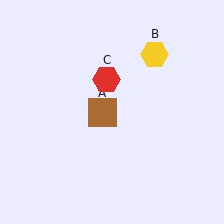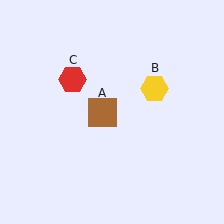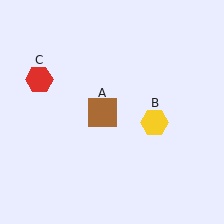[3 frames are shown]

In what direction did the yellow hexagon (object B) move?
The yellow hexagon (object B) moved down.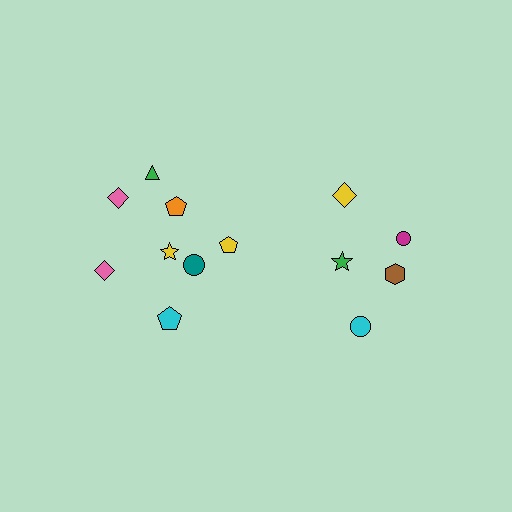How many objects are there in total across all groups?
There are 13 objects.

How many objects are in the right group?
There are 5 objects.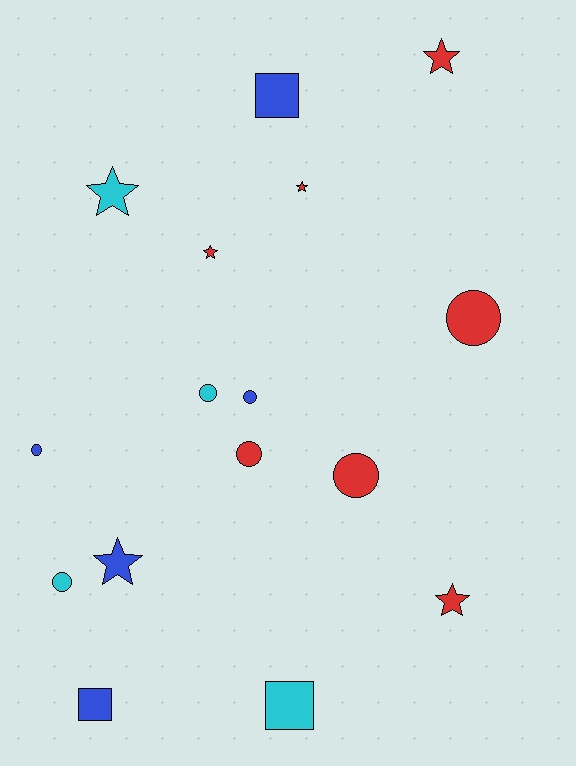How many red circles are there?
There are 3 red circles.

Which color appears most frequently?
Red, with 7 objects.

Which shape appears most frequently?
Circle, with 7 objects.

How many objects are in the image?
There are 16 objects.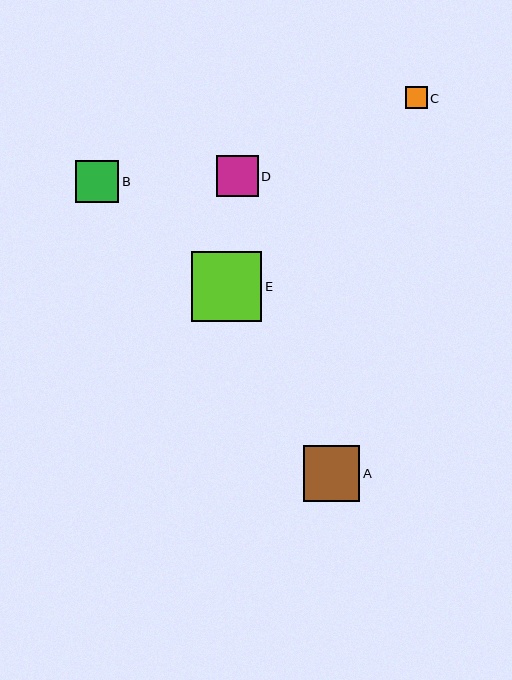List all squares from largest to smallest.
From largest to smallest: E, A, B, D, C.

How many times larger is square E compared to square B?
Square E is approximately 1.6 times the size of square B.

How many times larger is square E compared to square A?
Square E is approximately 1.2 times the size of square A.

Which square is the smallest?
Square C is the smallest with a size of approximately 22 pixels.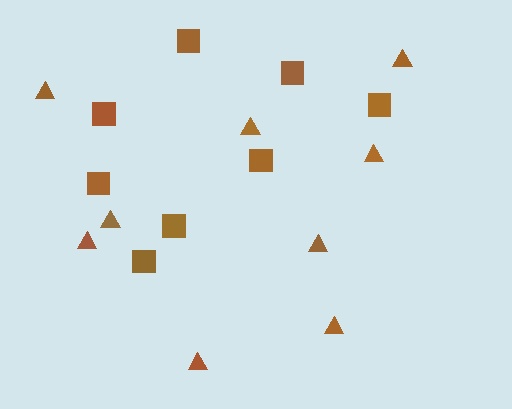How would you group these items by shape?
There are 2 groups: one group of squares (8) and one group of triangles (9).